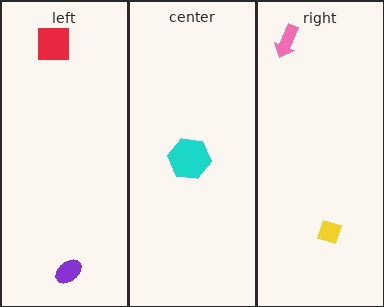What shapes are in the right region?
The pink arrow, the yellow diamond.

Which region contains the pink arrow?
The right region.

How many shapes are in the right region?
2.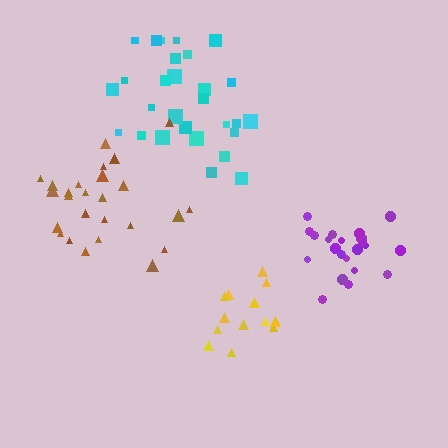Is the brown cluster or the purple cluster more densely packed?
Purple.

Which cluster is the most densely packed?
Purple.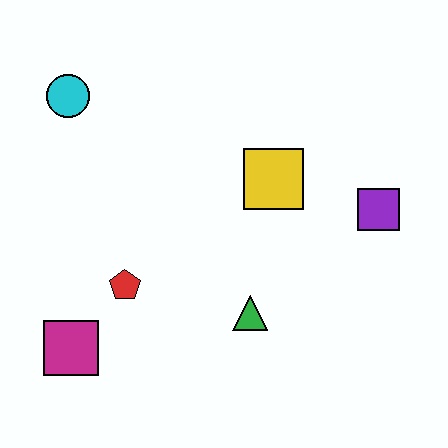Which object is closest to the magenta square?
The red pentagon is closest to the magenta square.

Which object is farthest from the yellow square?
The magenta square is farthest from the yellow square.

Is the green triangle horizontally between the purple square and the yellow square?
No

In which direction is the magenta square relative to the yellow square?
The magenta square is to the left of the yellow square.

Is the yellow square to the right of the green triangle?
Yes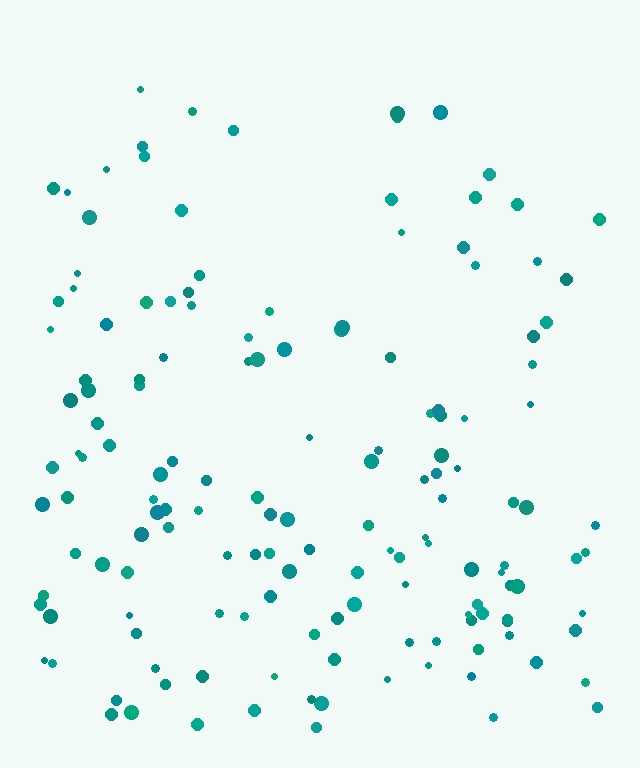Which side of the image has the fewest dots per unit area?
The top.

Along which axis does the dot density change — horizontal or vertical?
Vertical.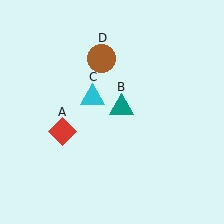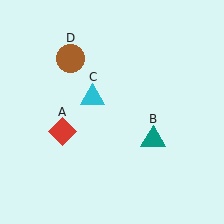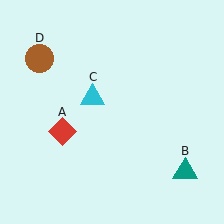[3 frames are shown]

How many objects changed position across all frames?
2 objects changed position: teal triangle (object B), brown circle (object D).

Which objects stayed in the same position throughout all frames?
Red diamond (object A) and cyan triangle (object C) remained stationary.